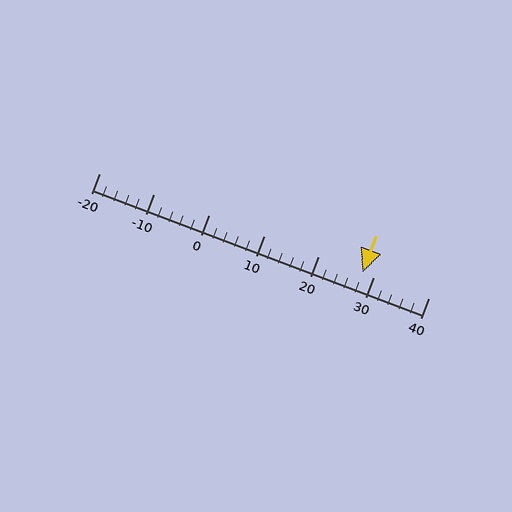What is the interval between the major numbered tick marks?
The major tick marks are spaced 10 units apart.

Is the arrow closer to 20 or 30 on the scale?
The arrow is closer to 30.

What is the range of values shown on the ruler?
The ruler shows values from -20 to 40.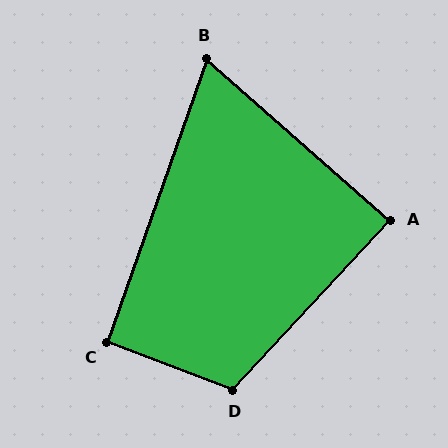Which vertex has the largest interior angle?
D, at approximately 112 degrees.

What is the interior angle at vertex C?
Approximately 92 degrees (approximately right).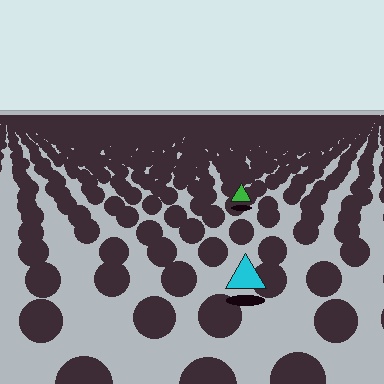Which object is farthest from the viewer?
The green triangle is farthest from the viewer. It appears smaller and the ground texture around it is denser.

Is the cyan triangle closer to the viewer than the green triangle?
Yes. The cyan triangle is closer — you can tell from the texture gradient: the ground texture is coarser near it.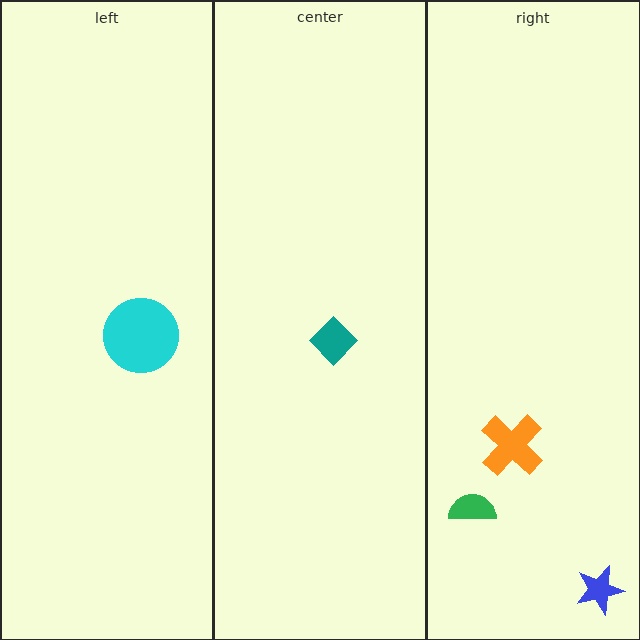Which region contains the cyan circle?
The left region.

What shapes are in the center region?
The teal diamond.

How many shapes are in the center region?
1.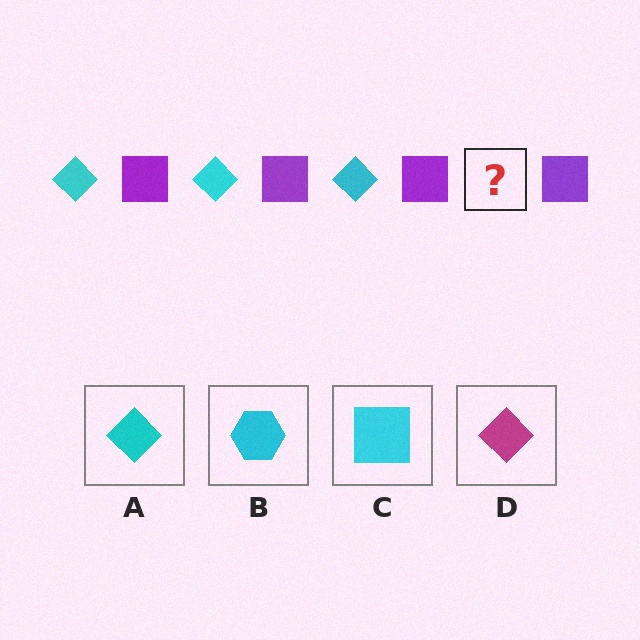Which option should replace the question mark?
Option A.